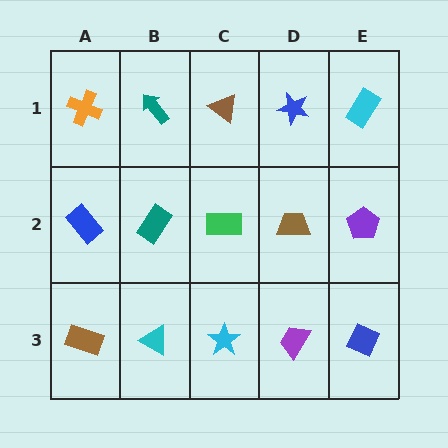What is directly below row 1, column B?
A teal rectangle.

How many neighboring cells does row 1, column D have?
3.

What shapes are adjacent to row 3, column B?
A teal rectangle (row 2, column B), a brown rectangle (row 3, column A), a cyan star (row 3, column C).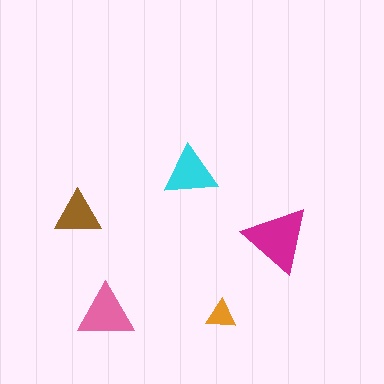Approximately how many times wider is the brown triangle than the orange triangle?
About 1.5 times wider.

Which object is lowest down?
The orange triangle is bottommost.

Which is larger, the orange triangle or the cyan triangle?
The cyan one.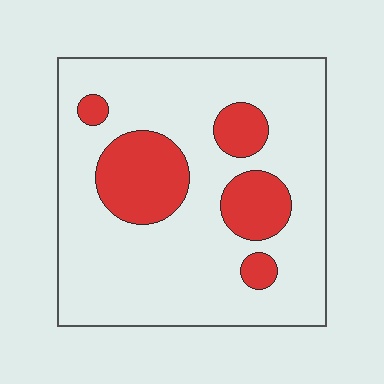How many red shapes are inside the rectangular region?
5.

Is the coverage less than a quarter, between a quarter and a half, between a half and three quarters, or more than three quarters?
Less than a quarter.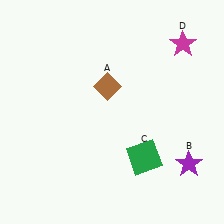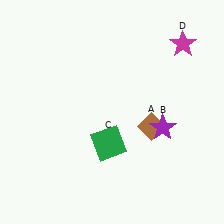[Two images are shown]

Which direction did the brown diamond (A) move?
The brown diamond (A) moved right.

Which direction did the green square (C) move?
The green square (C) moved left.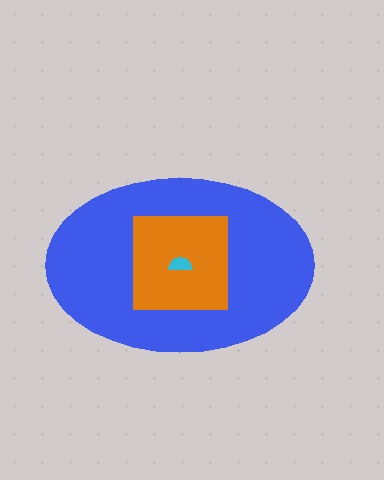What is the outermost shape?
The blue ellipse.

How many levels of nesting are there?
3.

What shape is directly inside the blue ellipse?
The orange square.